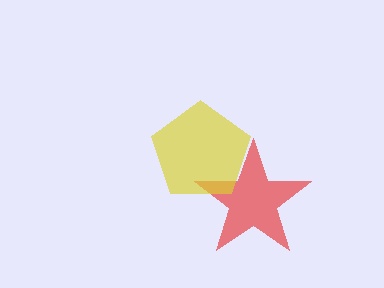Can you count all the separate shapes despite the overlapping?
Yes, there are 2 separate shapes.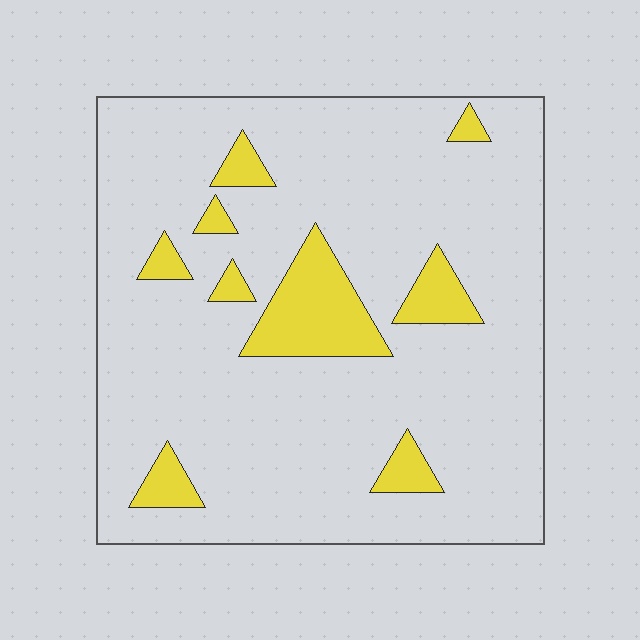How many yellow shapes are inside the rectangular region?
9.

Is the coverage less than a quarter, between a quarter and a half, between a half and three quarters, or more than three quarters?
Less than a quarter.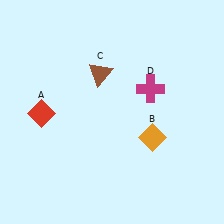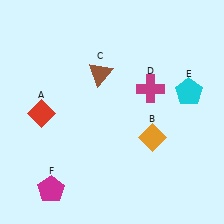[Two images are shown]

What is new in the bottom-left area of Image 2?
A magenta pentagon (F) was added in the bottom-left area of Image 2.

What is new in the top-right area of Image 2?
A cyan pentagon (E) was added in the top-right area of Image 2.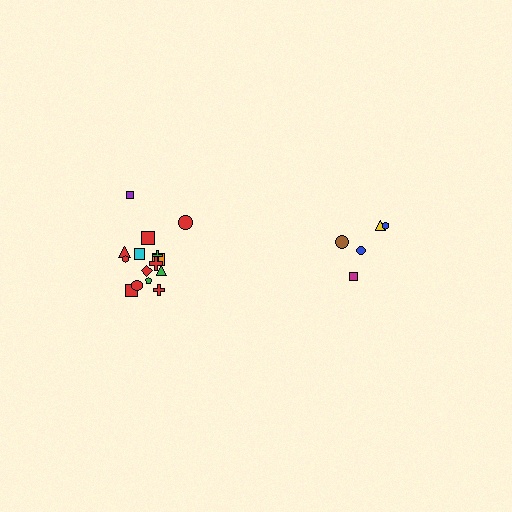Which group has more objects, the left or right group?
The left group.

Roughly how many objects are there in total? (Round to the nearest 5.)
Roughly 20 objects in total.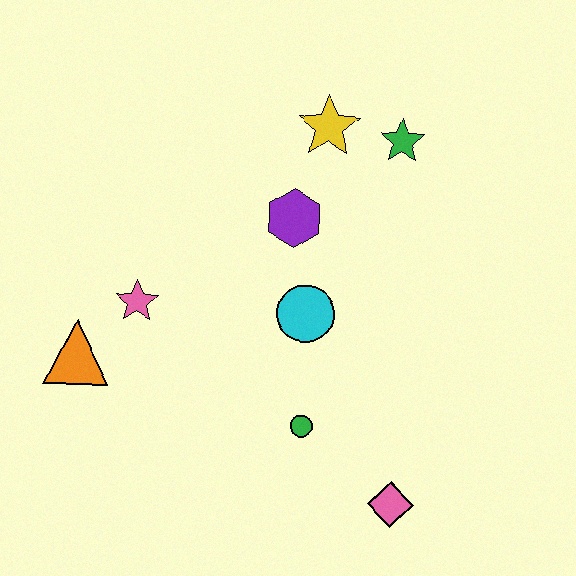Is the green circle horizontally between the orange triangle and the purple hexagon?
No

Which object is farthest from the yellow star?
The pink diamond is farthest from the yellow star.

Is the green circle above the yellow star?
No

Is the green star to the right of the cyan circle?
Yes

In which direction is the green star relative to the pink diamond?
The green star is above the pink diamond.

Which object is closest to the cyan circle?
The purple hexagon is closest to the cyan circle.